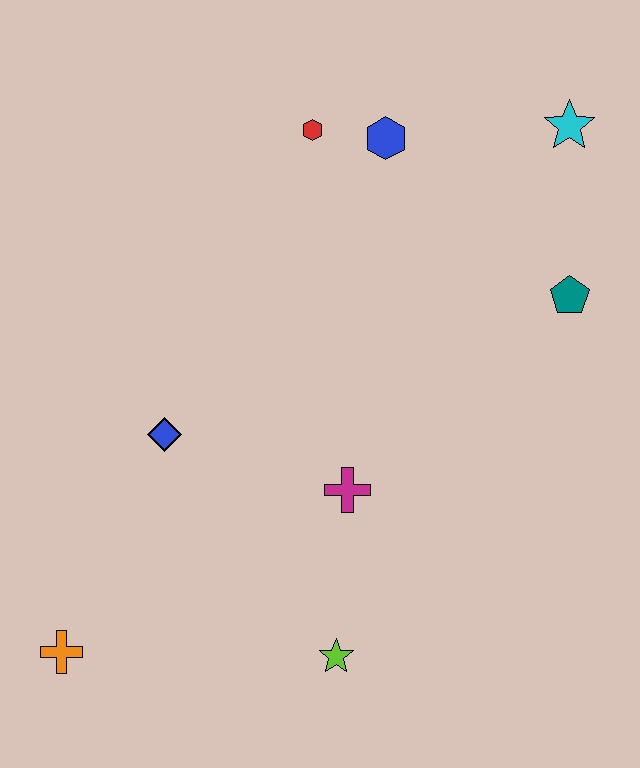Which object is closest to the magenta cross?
The lime star is closest to the magenta cross.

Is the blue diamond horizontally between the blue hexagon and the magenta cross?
No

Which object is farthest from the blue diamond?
The cyan star is farthest from the blue diamond.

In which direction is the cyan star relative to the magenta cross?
The cyan star is above the magenta cross.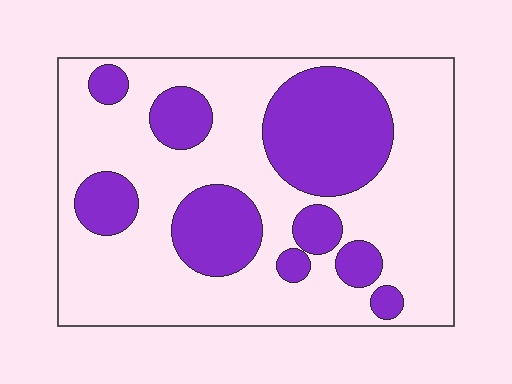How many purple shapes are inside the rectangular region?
9.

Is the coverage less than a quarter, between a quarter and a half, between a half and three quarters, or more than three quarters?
Between a quarter and a half.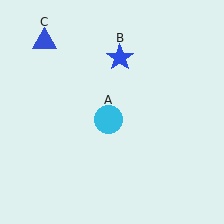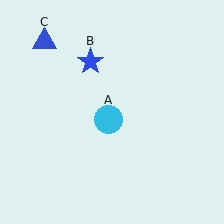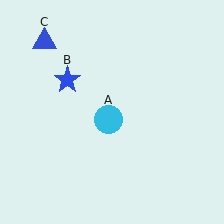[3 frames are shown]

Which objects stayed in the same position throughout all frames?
Cyan circle (object A) and blue triangle (object C) remained stationary.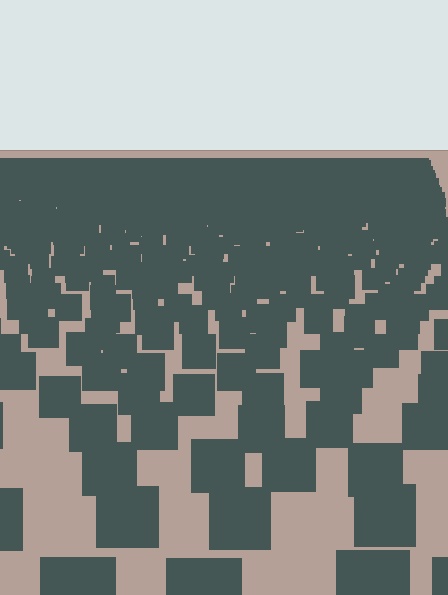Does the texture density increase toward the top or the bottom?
Density increases toward the top.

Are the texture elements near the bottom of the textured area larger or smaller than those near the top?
Larger. Near the bottom, elements are closer to the viewer and appear at a bigger on-screen size.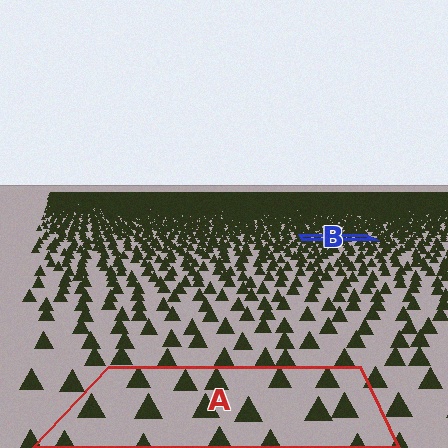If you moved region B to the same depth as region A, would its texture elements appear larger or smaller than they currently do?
They would appear larger. At a closer depth, the same texture elements are projected at a bigger on-screen size.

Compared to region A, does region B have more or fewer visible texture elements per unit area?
Region B has more texture elements per unit area — they are packed more densely because it is farther away.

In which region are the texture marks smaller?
The texture marks are smaller in region B, because it is farther away.